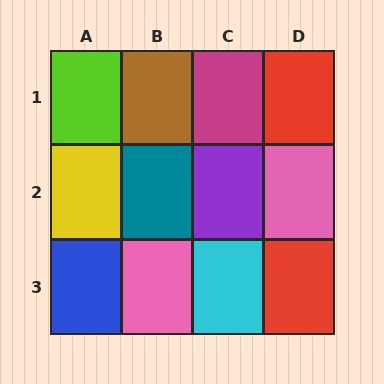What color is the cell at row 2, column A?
Yellow.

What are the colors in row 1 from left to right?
Lime, brown, magenta, red.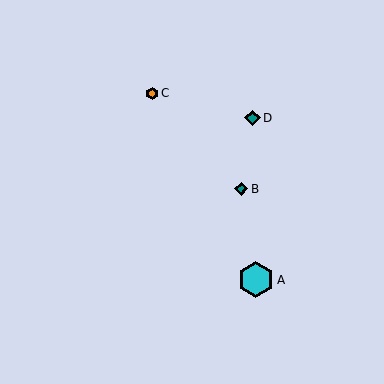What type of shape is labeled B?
Shape B is a teal diamond.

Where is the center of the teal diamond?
The center of the teal diamond is at (252, 118).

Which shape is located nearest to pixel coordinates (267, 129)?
The teal diamond (labeled D) at (252, 118) is nearest to that location.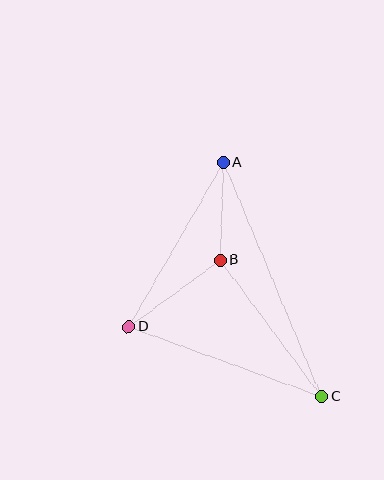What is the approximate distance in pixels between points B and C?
The distance between B and C is approximately 170 pixels.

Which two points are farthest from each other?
Points A and C are farthest from each other.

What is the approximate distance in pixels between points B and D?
The distance between B and D is approximately 113 pixels.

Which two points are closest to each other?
Points A and B are closest to each other.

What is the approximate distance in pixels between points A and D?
The distance between A and D is approximately 189 pixels.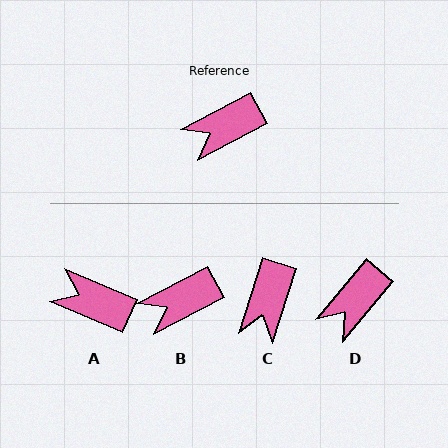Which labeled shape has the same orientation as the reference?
B.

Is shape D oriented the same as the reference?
No, it is off by about 23 degrees.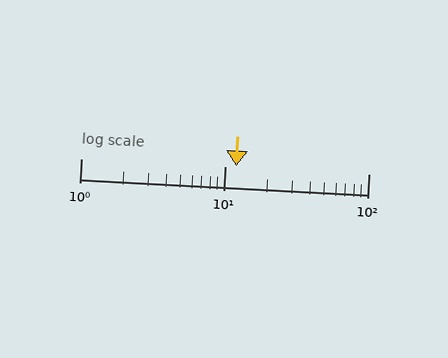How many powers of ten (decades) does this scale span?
The scale spans 2 decades, from 1 to 100.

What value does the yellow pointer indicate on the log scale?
The pointer indicates approximately 12.